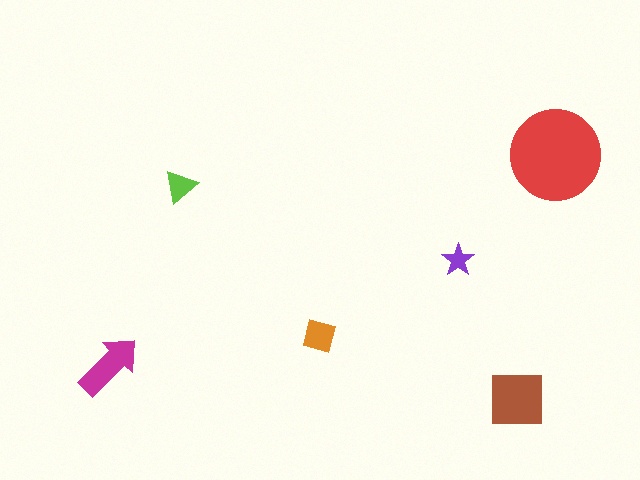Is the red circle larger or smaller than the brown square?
Larger.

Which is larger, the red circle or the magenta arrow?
The red circle.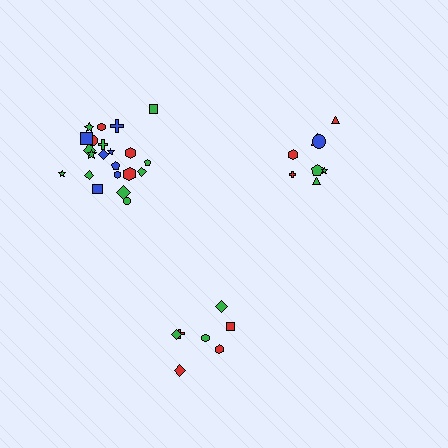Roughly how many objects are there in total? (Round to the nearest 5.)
Roughly 35 objects in total.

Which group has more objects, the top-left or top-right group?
The top-left group.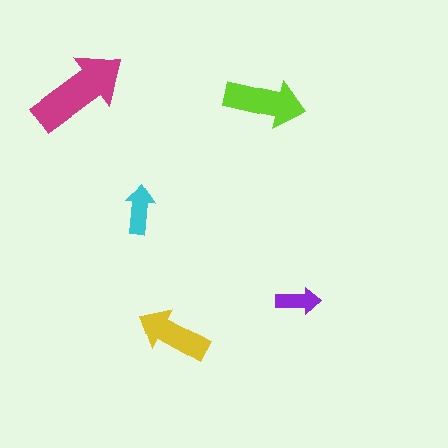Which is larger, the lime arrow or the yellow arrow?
The lime one.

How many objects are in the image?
There are 5 objects in the image.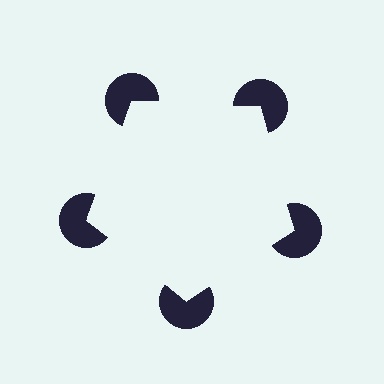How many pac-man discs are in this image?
There are 5 — one at each vertex of the illusory pentagon.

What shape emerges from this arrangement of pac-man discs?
An illusory pentagon — its edges are inferred from the aligned wedge cuts in the pac-man discs, not physically drawn.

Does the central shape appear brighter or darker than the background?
It typically appears slightly brighter than the background, even though no actual brightness change is drawn.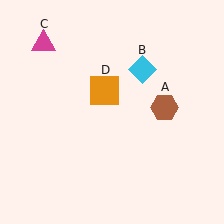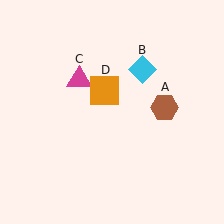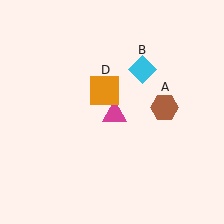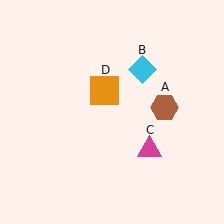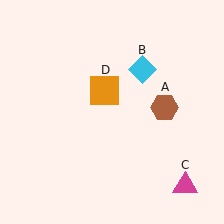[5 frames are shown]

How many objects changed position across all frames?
1 object changed position: magenta triangle (object C).